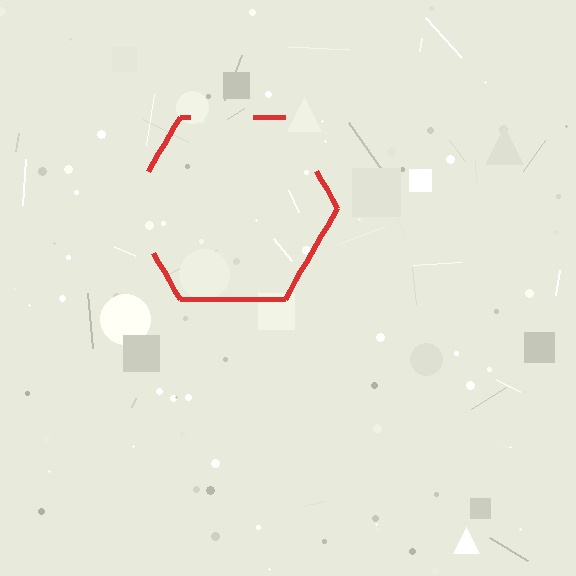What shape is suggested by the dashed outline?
The dashed outline suggests a hexagon.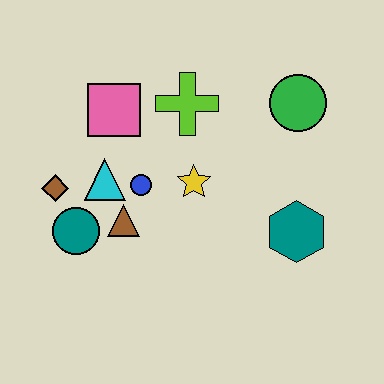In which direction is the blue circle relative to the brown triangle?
The blue circle is above the brown triangle.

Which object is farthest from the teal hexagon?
The brown diamond is farthest from the teal hexagon.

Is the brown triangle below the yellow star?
Yes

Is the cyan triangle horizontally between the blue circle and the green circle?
No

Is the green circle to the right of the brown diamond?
Yes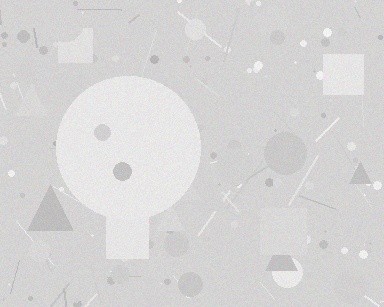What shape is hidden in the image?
A circle is hidden in the image.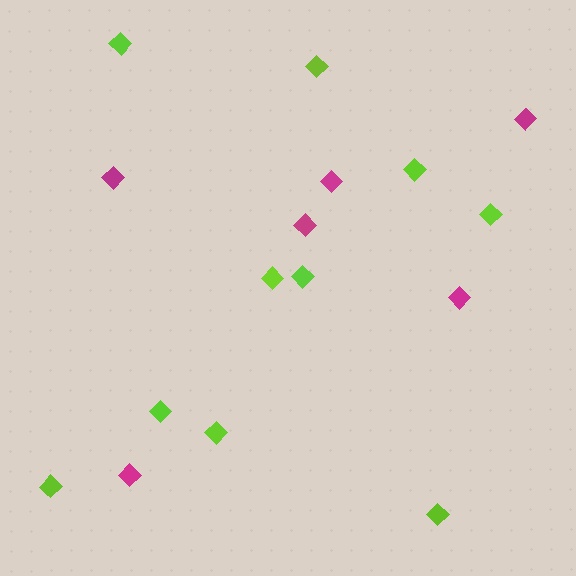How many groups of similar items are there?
There are 2 groups: one group of magenta diamonds (6) and one group of lime diamonds (10).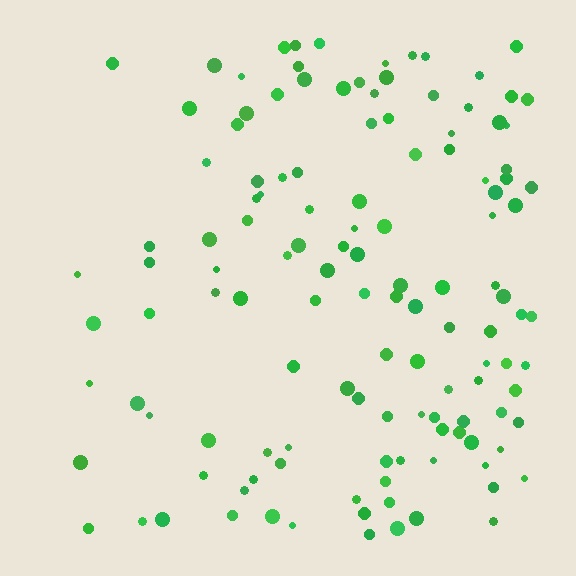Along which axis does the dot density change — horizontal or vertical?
Horizontal.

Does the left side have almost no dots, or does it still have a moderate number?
Still a moderate number, just noticeably fewer than the right.